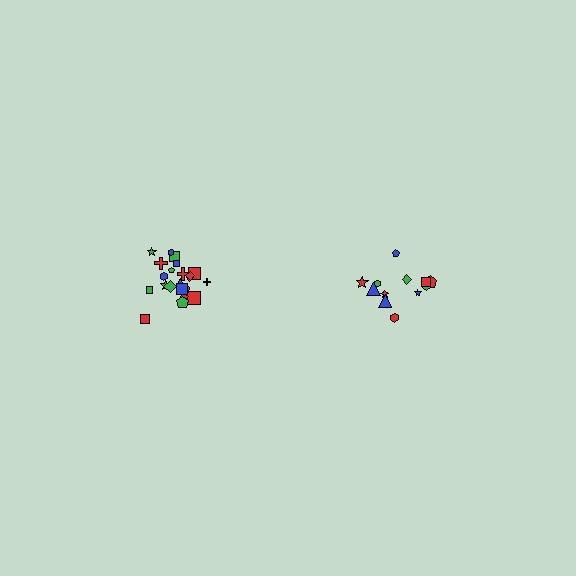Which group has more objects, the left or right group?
The left group.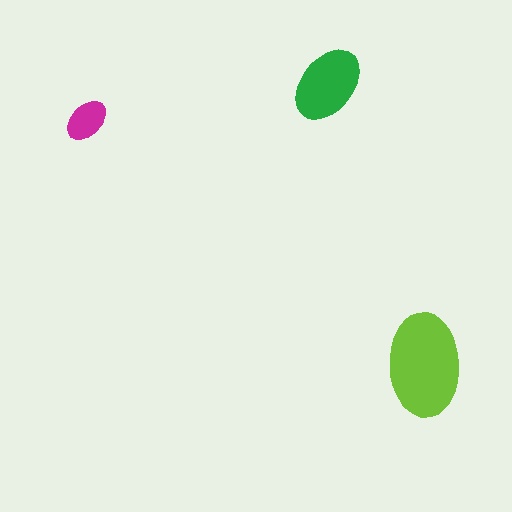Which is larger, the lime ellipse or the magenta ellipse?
The lime one.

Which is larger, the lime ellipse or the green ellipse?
The lime one.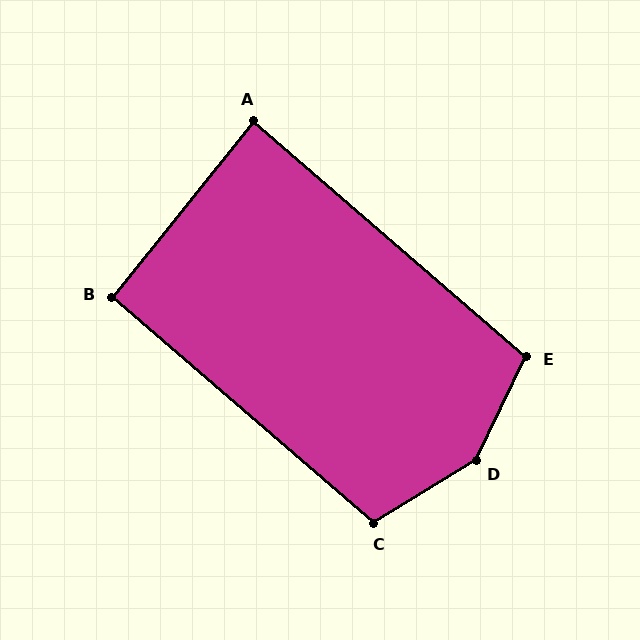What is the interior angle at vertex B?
Approximately 92 degrees (approximately right).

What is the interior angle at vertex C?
Approximately 108 degrees (obtuse).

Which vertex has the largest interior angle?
D, at approximately 147 degrees.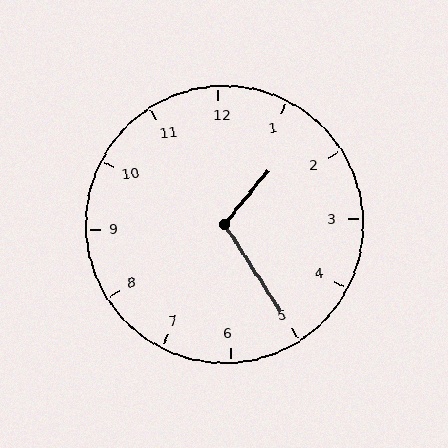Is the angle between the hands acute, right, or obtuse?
It is obtuse.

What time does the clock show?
1:25.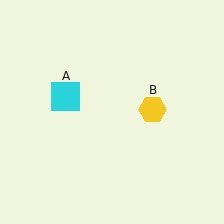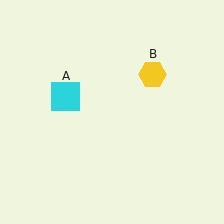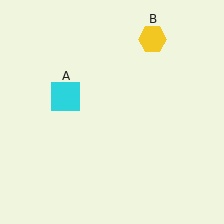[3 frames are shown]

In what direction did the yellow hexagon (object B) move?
The yellow hexagon (object B) moved up.